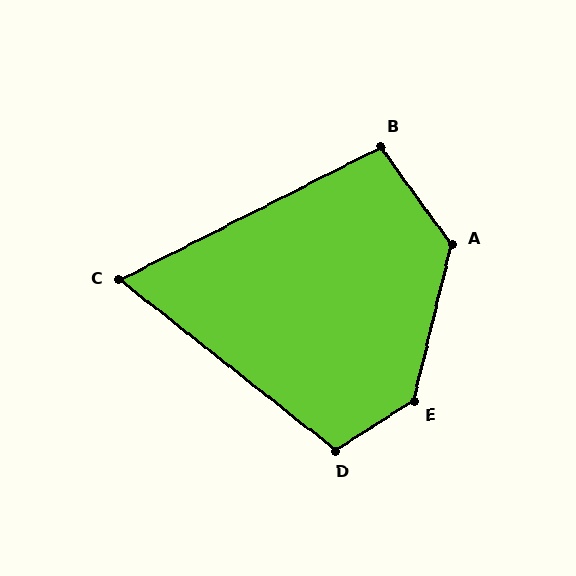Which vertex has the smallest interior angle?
C, at approximately 65 degrees.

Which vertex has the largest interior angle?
E, at approximately 136 degrees.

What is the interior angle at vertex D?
Approximately 109 degrees (obtuse).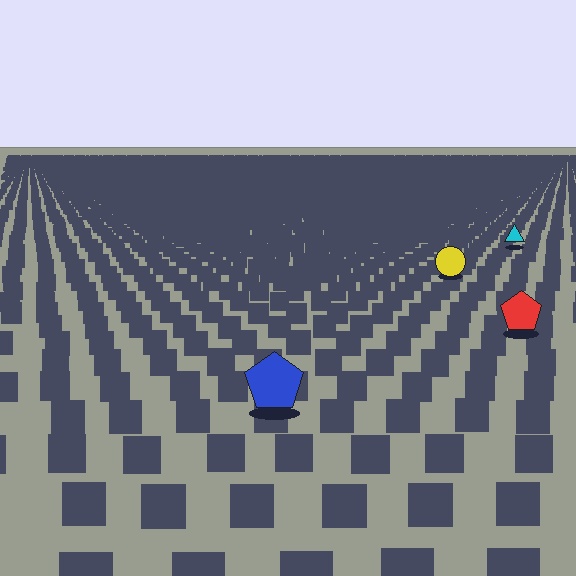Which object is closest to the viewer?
The blue pentagon is closest. The texture marks near it are larger and more spread out.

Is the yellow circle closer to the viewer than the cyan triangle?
Yes. The yellow circle is closer — you can tell from the texture gradient: the ground texture is coarser near it.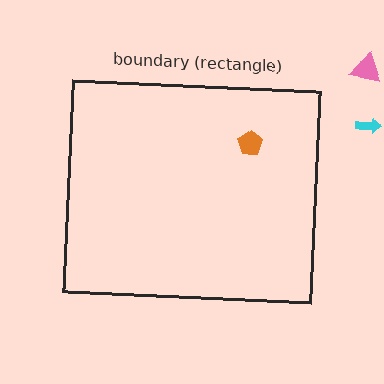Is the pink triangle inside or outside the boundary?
Outside.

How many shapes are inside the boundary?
1 inside, 2 outside.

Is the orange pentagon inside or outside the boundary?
Inside.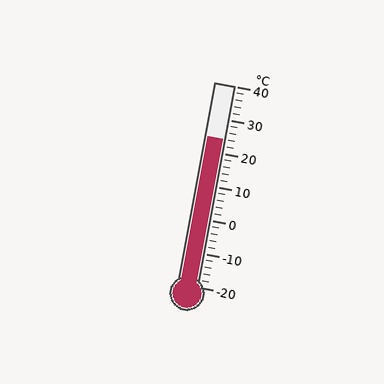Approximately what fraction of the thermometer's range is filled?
The thermometer is filled to approximately 75% of its range.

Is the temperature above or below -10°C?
The temperature is above -10°C.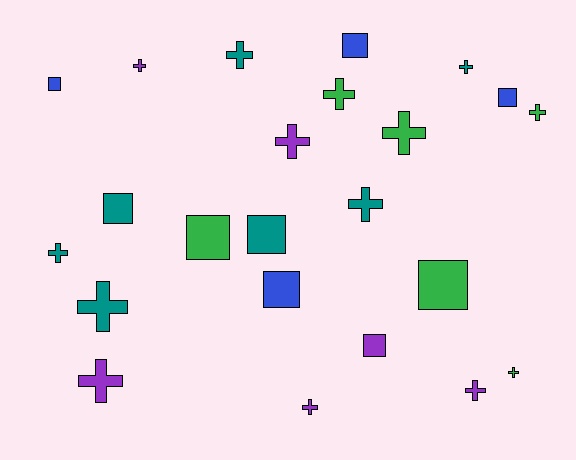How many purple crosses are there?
There are 5 purple crosses.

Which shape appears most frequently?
Cross, with 14 objects.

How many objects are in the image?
There are 23 objects.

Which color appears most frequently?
Teal, with 7 objects.